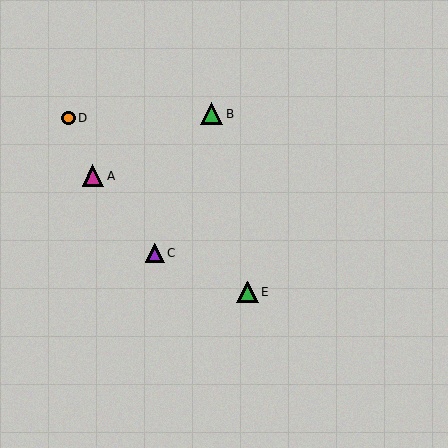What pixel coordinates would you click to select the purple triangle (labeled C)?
Click at (155, 253) to select the purple triangle C.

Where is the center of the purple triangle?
The center of the purple triangle is at (155, 253).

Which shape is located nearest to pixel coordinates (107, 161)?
The magenta triangle (labeled A) at (93, 176) is nearest to that location.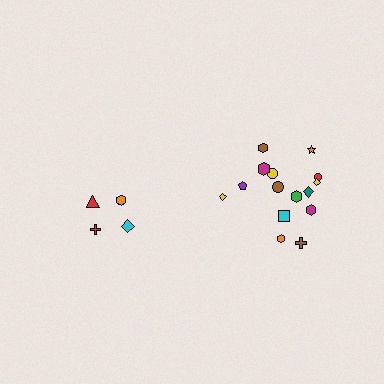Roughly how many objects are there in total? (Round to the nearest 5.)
Roughly 20 objects in total.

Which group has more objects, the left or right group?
The right group.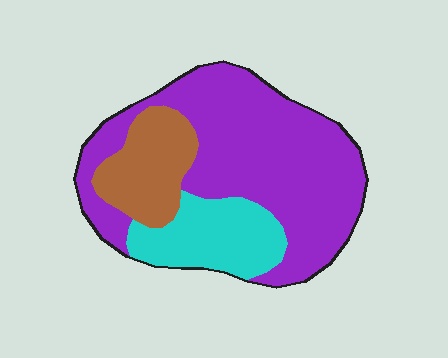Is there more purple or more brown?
Purple.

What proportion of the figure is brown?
Brown takes up less than a quarter of the figure.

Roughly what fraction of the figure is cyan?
Cyan takes up about one fifth (1/5) of the figure.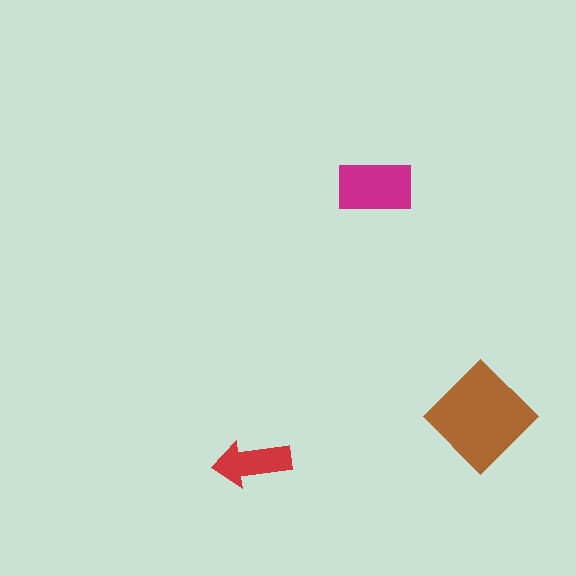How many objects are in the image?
There are 3 objects in the image.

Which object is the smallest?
The red arrow.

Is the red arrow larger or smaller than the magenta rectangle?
Smaller.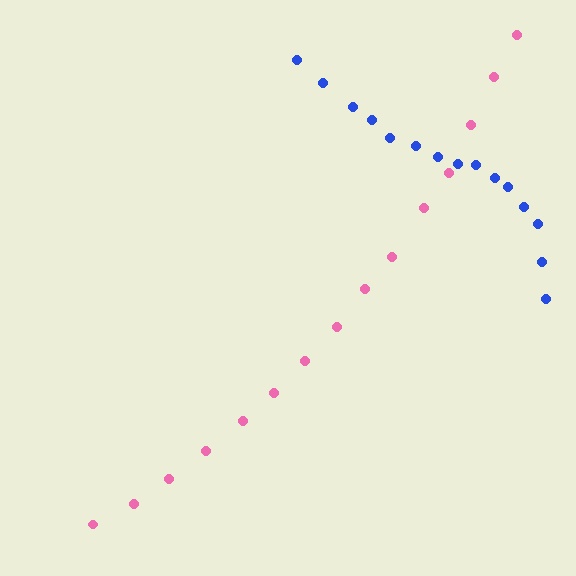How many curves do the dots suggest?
There are 2 distinct paths.